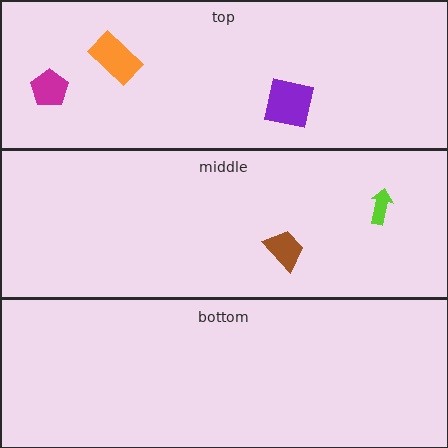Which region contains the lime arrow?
The middle region.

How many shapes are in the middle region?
2.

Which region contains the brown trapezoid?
The middle region.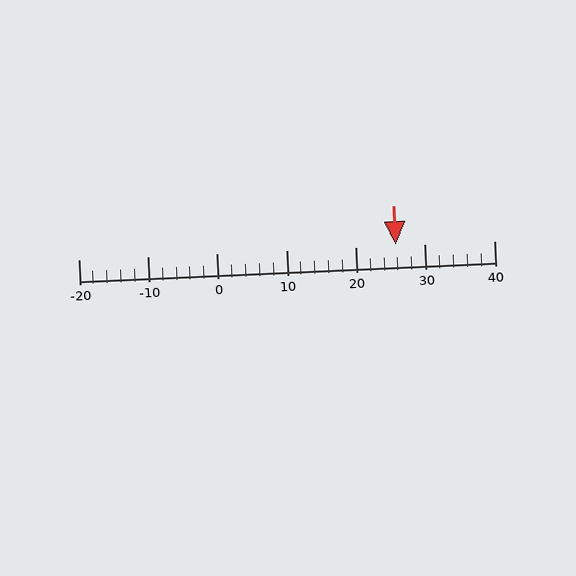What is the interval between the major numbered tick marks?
The major tick marks are spaced 10 units apart.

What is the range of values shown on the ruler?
The ruler shows values from -20 to 40.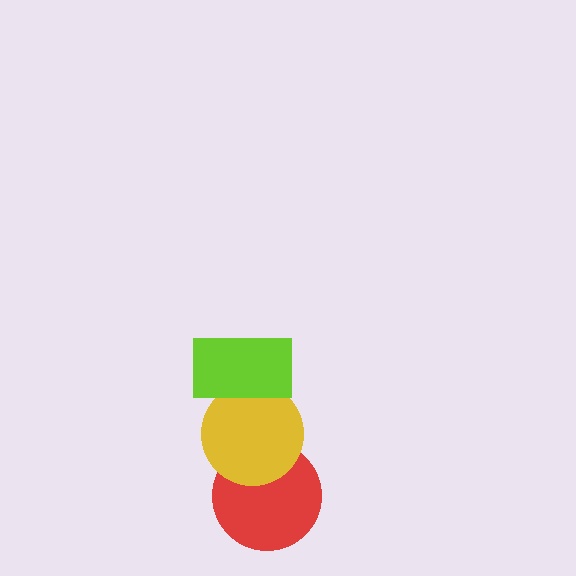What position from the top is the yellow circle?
The yellow circle is 2nd from the top.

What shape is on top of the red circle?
The yellow circle is on top of the red circle.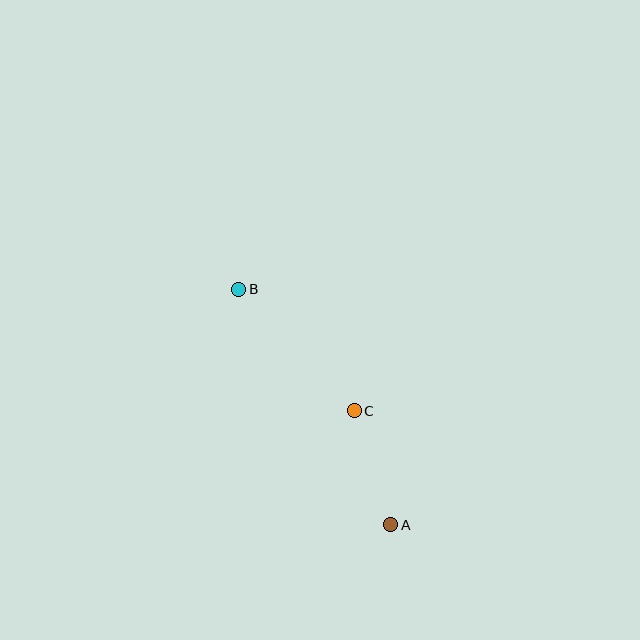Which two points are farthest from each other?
Points A and B are farthest from each other.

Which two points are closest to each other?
Points A and C are closest to each other.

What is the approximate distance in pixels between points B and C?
The distance between B and C is approximately 168 pixels.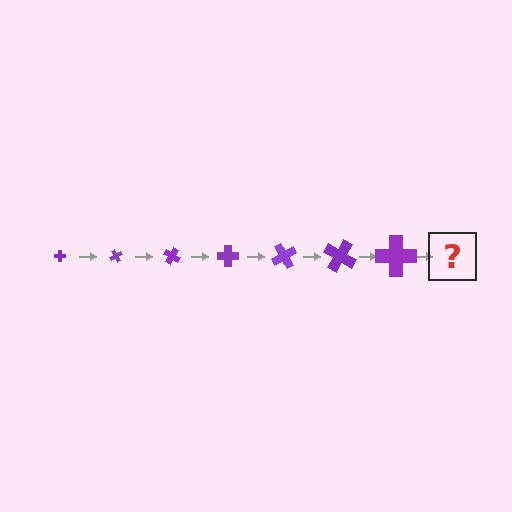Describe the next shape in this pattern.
It should be a cross, larger than the previous one and rotated 420 degrees from the start.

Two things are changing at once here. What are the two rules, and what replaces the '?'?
The two rules are that the cross grows larger each step and it rotates 60 degrees each step. The '?' should be a cross, larger than the previous one and rotated 420 degrees from the start.